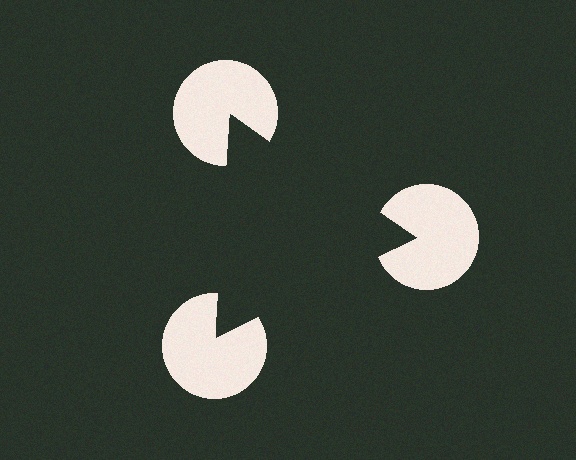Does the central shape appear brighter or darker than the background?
It typically appears slightly darker than the background, even though no actual brightness change is drawn.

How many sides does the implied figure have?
3 sides.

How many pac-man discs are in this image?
There are 3 — one at each vertex of the illusory triangle.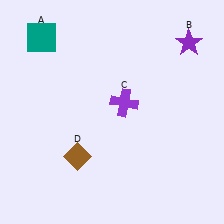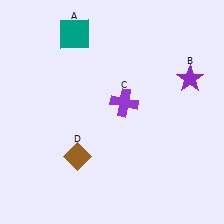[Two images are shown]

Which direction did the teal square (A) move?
The teal square (A) moved right.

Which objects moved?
The objects that moved are: the teal square (A), the purple star (B).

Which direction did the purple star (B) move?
The purple star (B) moved down.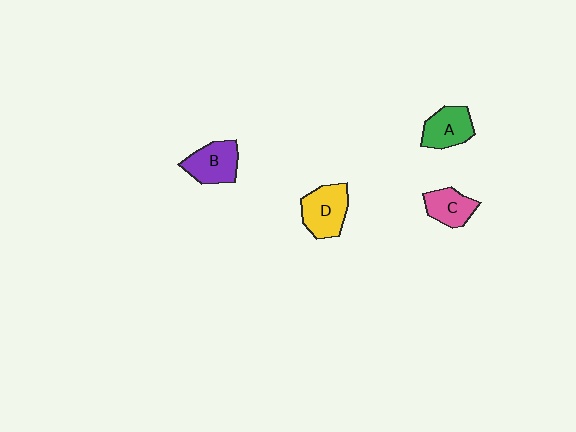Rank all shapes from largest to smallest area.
From largest to smallest: D (yellow), B (purple), A (green), C (pink).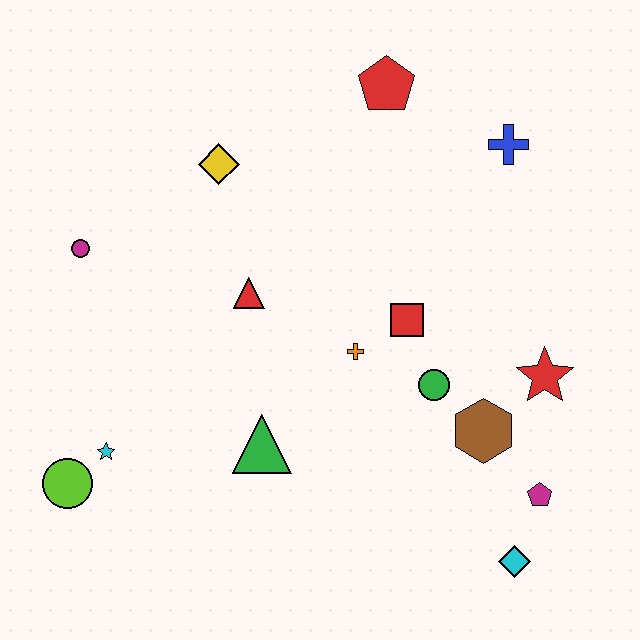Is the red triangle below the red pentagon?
Yes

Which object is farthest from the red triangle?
The cyan diamond is farthest from the red triangle.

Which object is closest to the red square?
The orange cross is closest to the red square.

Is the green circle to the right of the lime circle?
Yes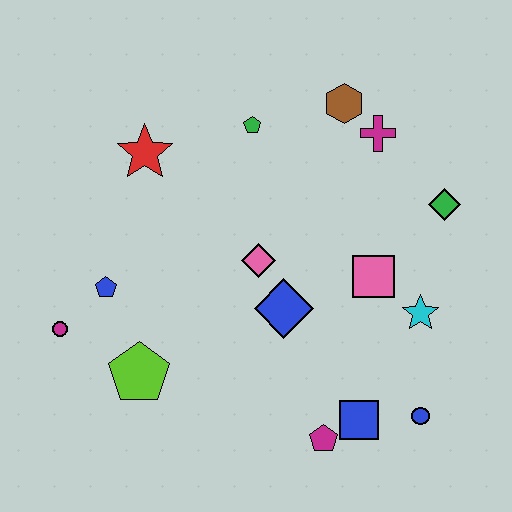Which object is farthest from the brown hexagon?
The magenta circle is farthest from the brown hexagon.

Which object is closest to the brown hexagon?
The magenta cross is closest to the brown hexagon.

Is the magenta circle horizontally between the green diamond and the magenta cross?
No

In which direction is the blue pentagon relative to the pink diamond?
The blue pentagon is to the left of the pink diamond.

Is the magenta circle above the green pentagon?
No